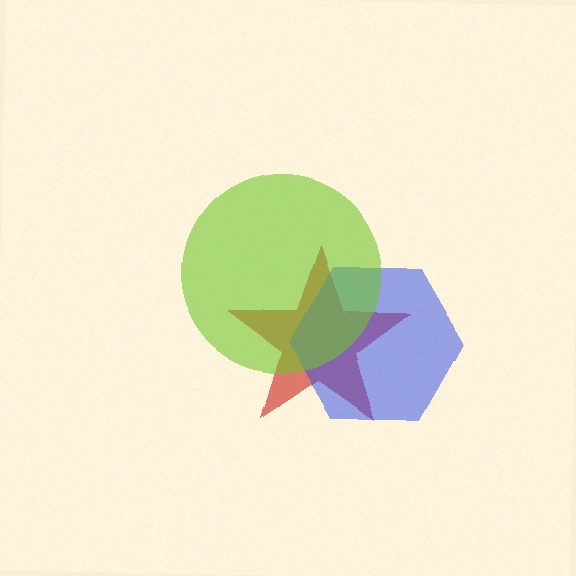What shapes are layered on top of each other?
The layered shapes are: a red star, a blue hexagon, a lime circle.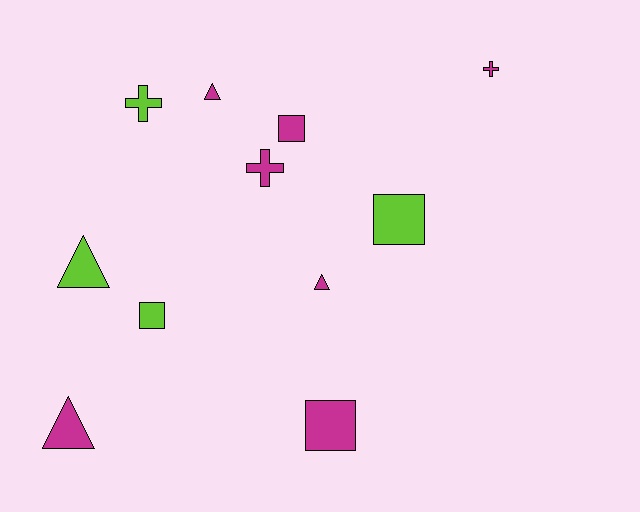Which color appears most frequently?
Magenta, with 7 objects.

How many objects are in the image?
There are 11 objects.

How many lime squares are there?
There are 2 lime squares.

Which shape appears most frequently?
Triangle, with 4 objects.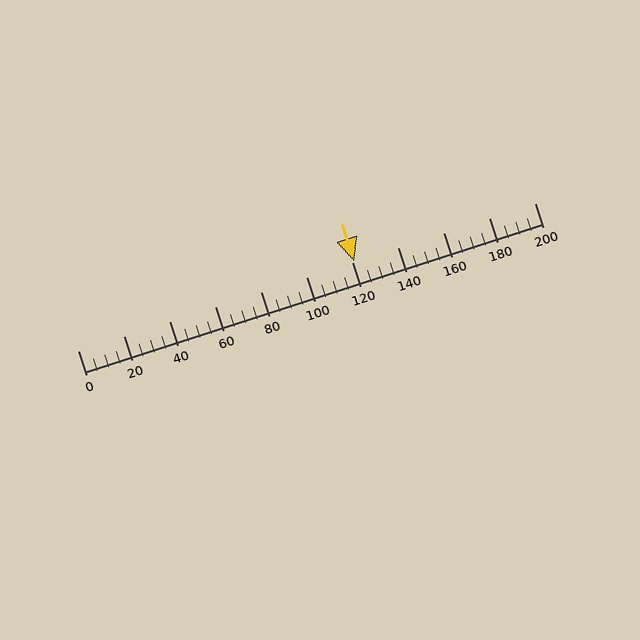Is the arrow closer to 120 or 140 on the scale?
The arrow is closer to 120.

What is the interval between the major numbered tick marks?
The major tick marks are spaced 20 units apart.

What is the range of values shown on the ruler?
The ruler shows values from 0 to 200.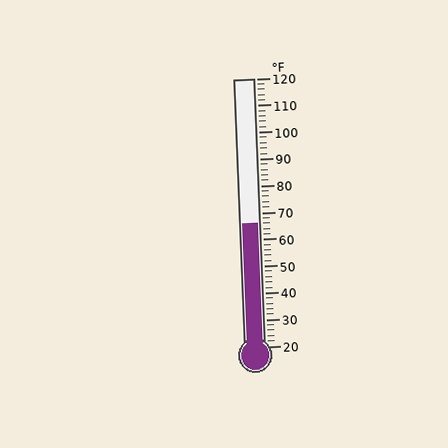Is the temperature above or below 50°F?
The temperature is above 50°F.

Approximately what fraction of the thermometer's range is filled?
The thermometer is filled to approximately 45% of its range.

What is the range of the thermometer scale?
The thermometer scale ranges from 20°F to 120°F.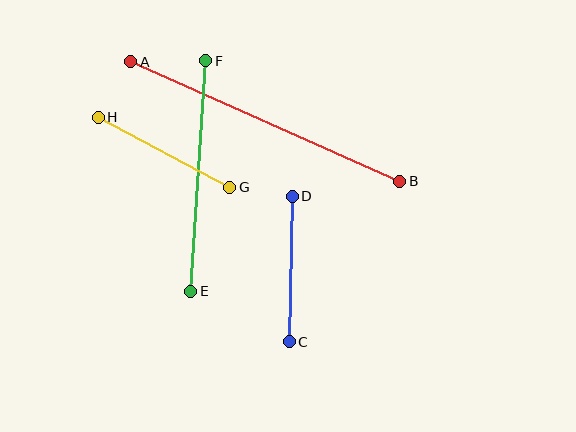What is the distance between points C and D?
The distance is approximately 146 pixels.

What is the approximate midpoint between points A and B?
The midpoint is at approximately (265, 122) pixels.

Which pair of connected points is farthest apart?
Points A and B are farthest apart.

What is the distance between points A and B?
The distance is approximately 295 pixels.